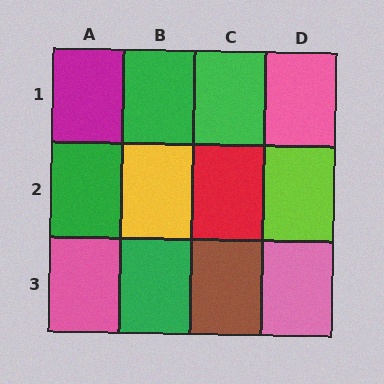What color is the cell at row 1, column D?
Pink.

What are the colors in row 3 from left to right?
Pink, green, brown, pink.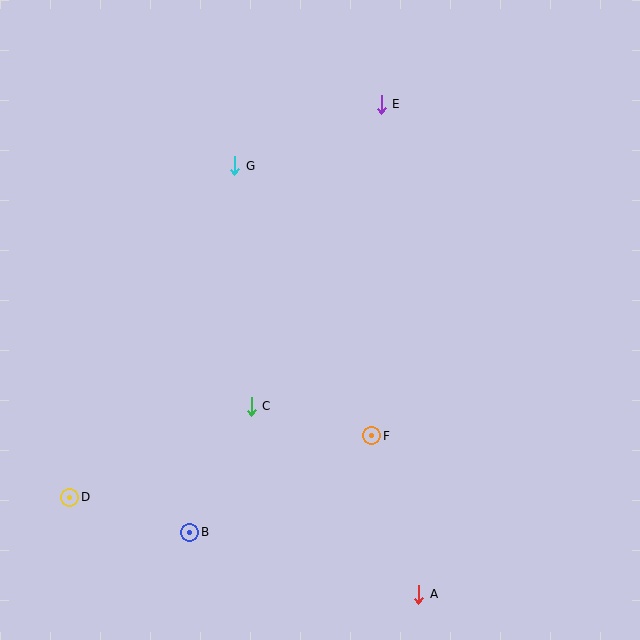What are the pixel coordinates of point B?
Point B is at (190, 532).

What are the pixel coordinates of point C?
Point C is at (251, 406).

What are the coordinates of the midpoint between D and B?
The midpoint between D and B is at (130, 515).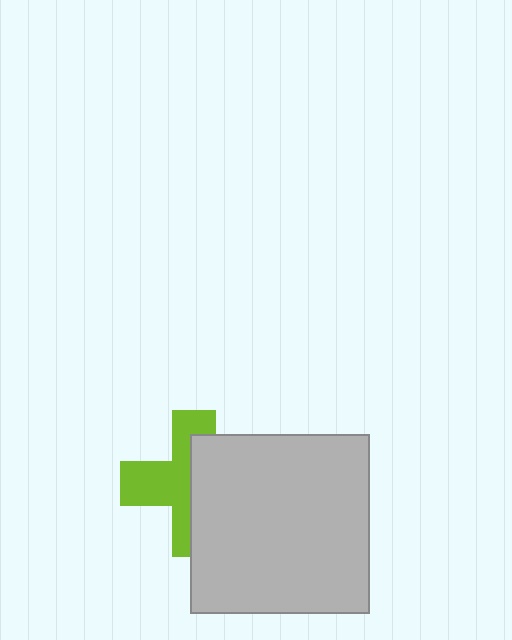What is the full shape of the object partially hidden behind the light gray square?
The partially hidden object is a lime cross.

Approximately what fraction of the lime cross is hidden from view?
Roughly 50% of the lime cross is hidden behind the light gray square.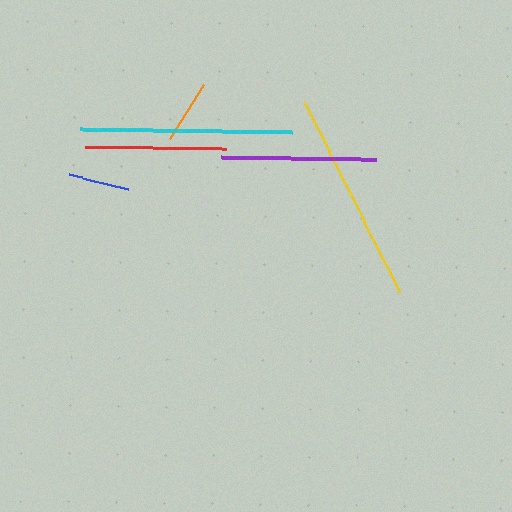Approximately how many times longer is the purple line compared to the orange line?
The purple line is approximately 2.4 times the length of the orange line.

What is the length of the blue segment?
The blue segment is approximately 60 pixels long.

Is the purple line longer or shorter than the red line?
The purple line is longer than the red line.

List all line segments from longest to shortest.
From longest to shortest: yellow, cyan, purple, red, orange, blue.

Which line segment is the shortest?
The blue line is the shortest at approximately 60 pixels.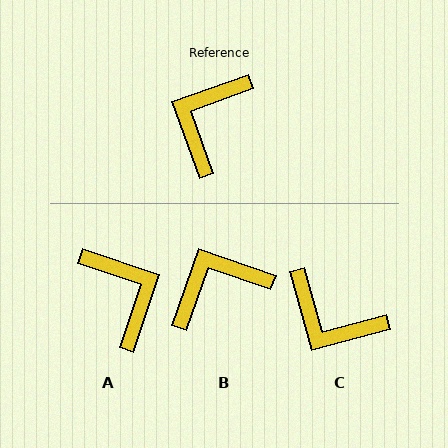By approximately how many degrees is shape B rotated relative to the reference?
Approximately 39 degrees clockwise.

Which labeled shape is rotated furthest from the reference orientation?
A, about 128 degrees away.